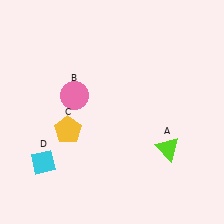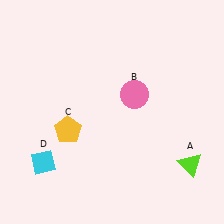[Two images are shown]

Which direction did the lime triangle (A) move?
The lime triangle (A) moved right.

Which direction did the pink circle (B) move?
The pink circle (B) moved right.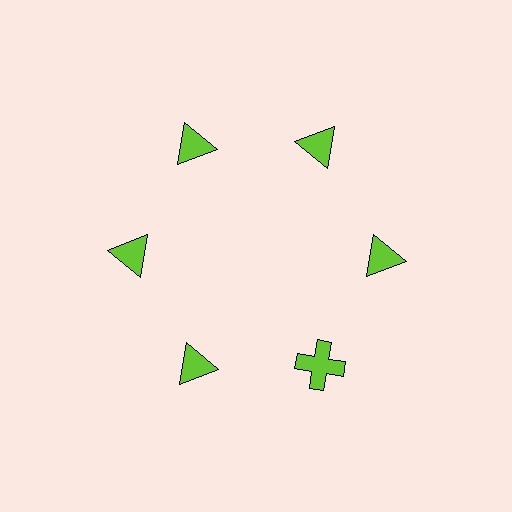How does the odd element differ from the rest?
It has a different shape: cross instead of triangle.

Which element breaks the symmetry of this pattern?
The lime cross at roughly the 5 o'clock position breaks the symmetry. All other shapes are lime triangles.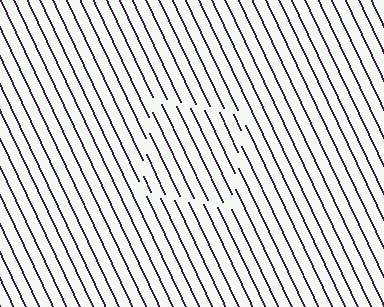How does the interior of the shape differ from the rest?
The interior of the shape contains the same grating, shifted by half a period — the contour is defined by the phase discontinuity where line-ends from the inner and outer gratings abut.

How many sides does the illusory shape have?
4 sides — the line-ends trace a square.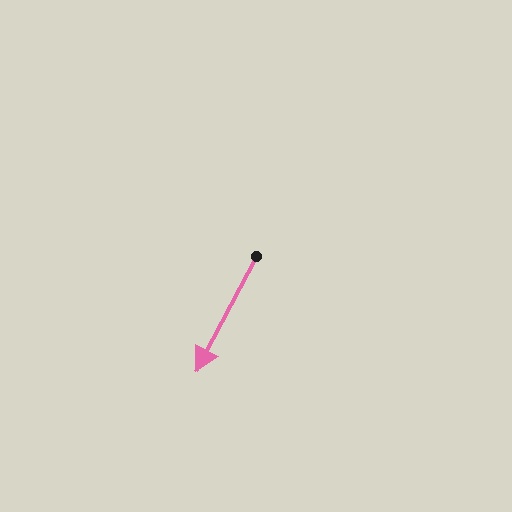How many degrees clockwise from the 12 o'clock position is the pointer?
Approximately 208 degrees.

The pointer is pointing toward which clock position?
Roughly 7 o'clock.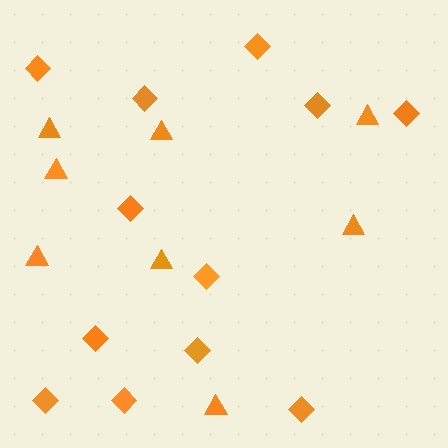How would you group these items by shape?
There are 2 groups: one group of diamonds (12) and one group of triangles (8).